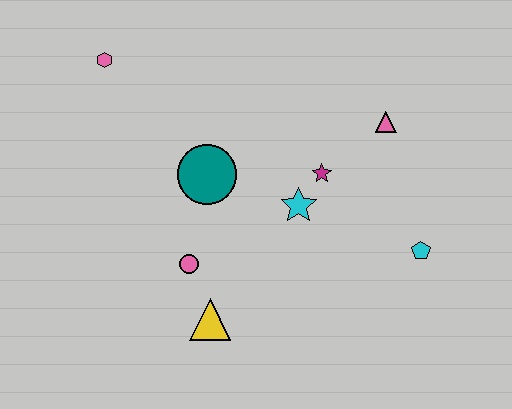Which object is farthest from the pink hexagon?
The cyan pentagon is farthest from the pink hexagon.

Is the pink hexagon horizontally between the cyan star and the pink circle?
No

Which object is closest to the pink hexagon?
The teal circle is closest to the pink hexagon.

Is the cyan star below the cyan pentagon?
No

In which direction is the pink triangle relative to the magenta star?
The pink triangle is to the right of the magenta star.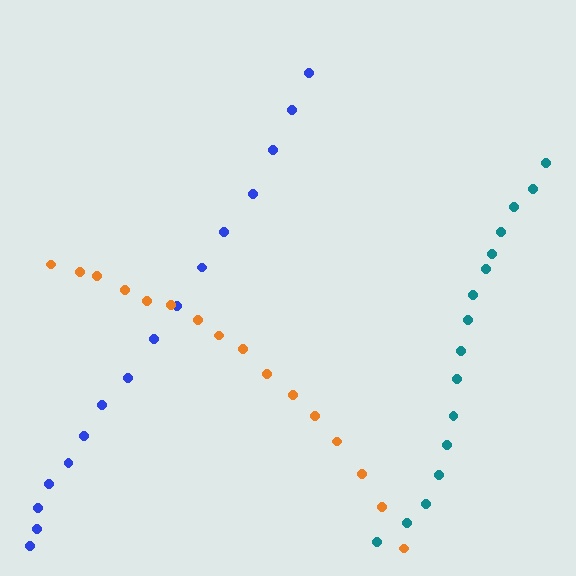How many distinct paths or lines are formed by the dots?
There are 3 distinct paths.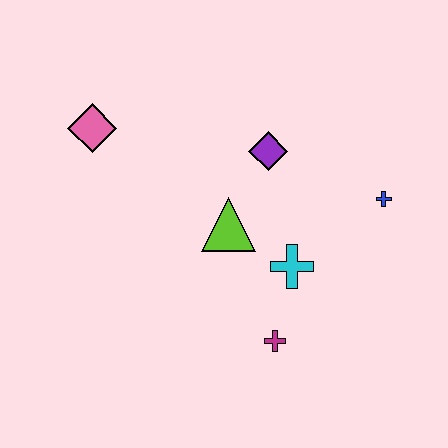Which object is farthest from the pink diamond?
The blue cross is farthest from the pink diamond.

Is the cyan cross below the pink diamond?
Yes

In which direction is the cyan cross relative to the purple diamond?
The cyan cross is below the purple diamond.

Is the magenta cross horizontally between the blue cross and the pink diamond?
Yes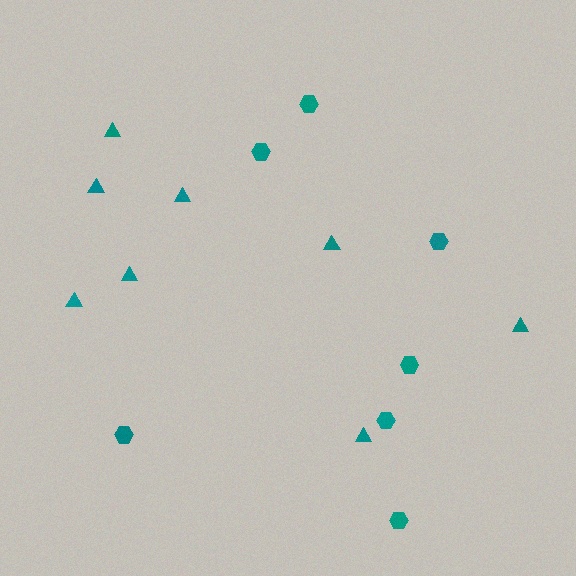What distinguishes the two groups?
There are 2 groups: one group of hexagons (7) and one group of triangles (8).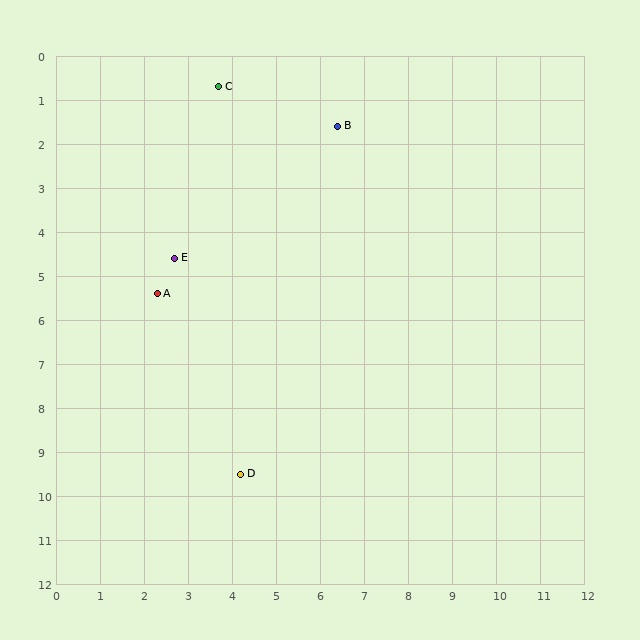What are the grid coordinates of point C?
Point C is at approximately (3.7, 0.7).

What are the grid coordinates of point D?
Point D is at approximately (4.2, 9.5).